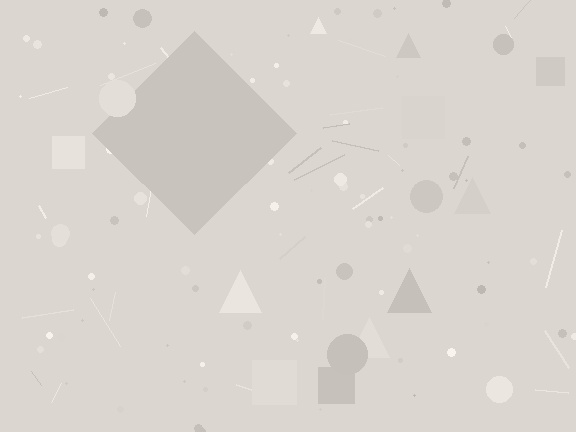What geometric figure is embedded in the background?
A diamond is embedded in the background.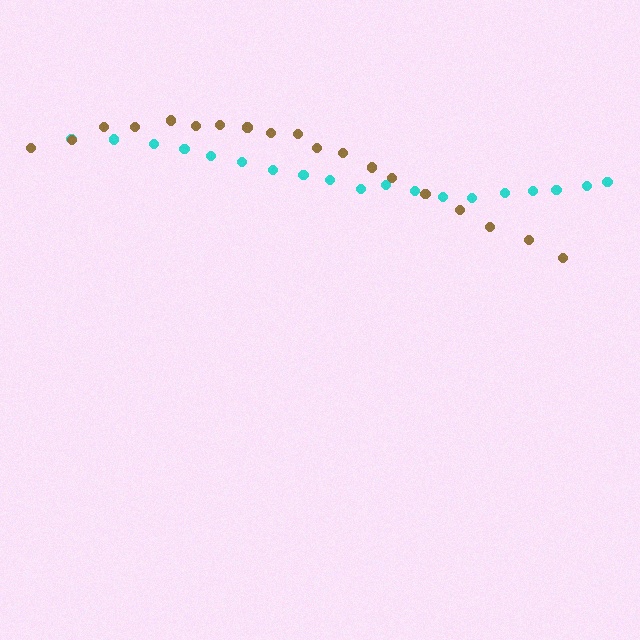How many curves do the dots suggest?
There are 2 distinct paths.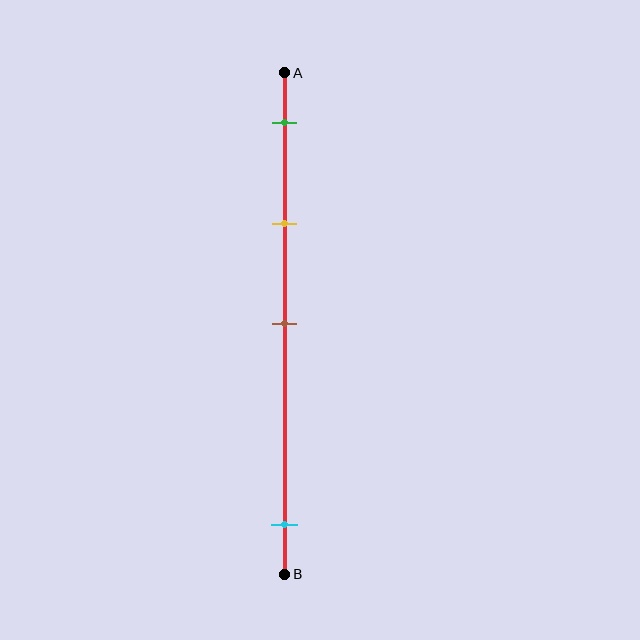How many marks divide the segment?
There are 4 marks dividing the segment.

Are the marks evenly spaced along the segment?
No, the marks are not evenly spaced.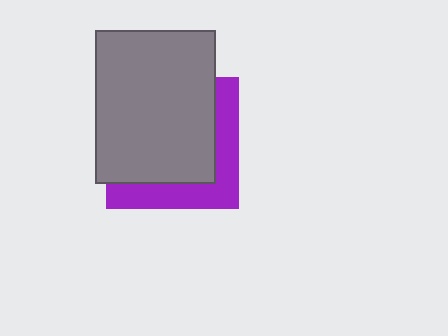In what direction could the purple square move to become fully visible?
The purple square could move toward the lower-right. That would shift it out from behind the gray rectangle entirely.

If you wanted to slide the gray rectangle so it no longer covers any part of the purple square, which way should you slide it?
Slide it toward the upper-left — that is the most direct way to separate the two shapes.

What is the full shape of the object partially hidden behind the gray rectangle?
The partially hidden object is a purple square.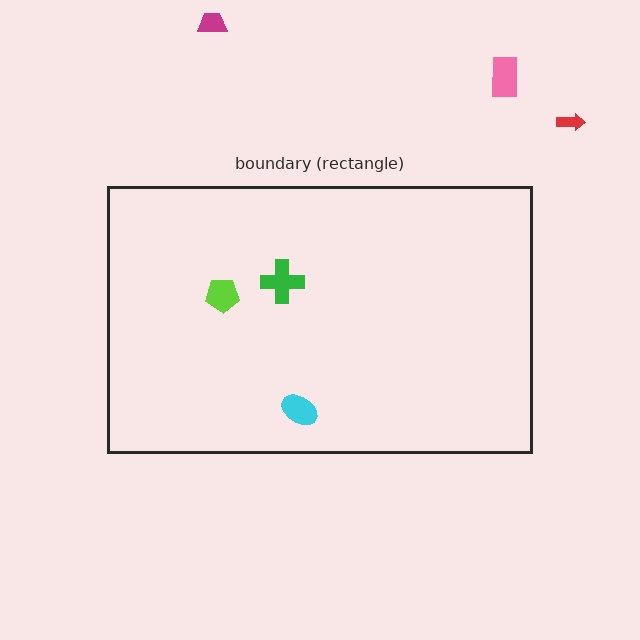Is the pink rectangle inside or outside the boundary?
Outside.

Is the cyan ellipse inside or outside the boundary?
Inside.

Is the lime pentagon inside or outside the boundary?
Inside.